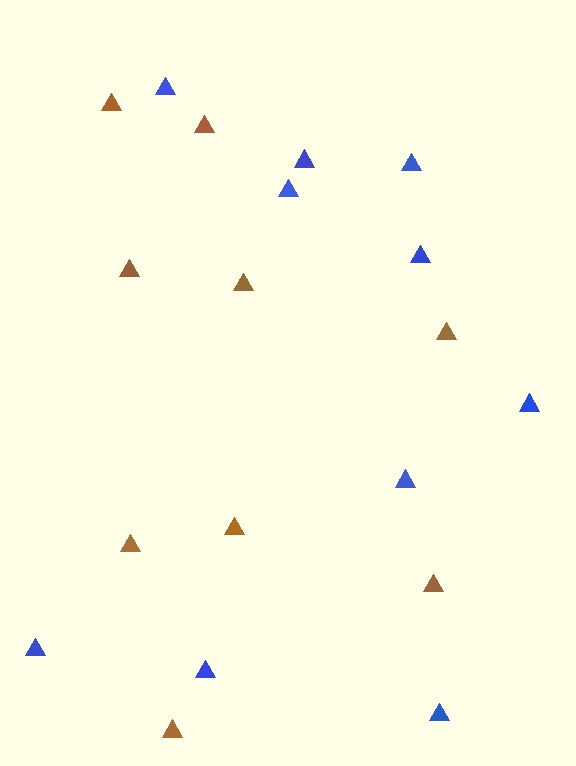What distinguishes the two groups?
There are 2 groups: one group of blue triangles (10) and one group of brown triangles (9).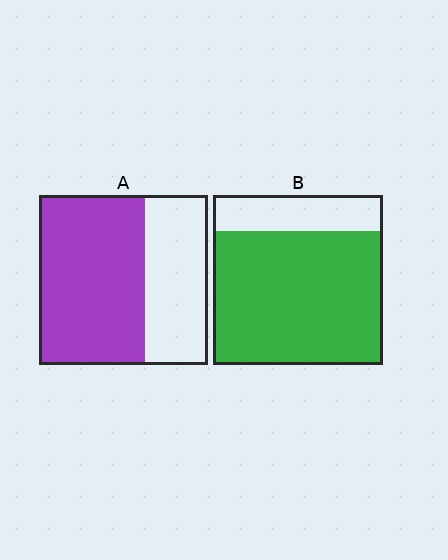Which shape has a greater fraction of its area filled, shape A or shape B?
Shape B.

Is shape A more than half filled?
Yes.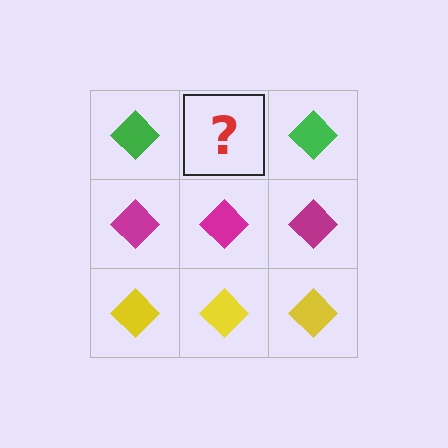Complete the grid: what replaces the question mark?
The question mark should be replaced with a green diamond.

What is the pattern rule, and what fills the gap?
The rule is that each row has a consistent color. The gap should be filled with a green diamond.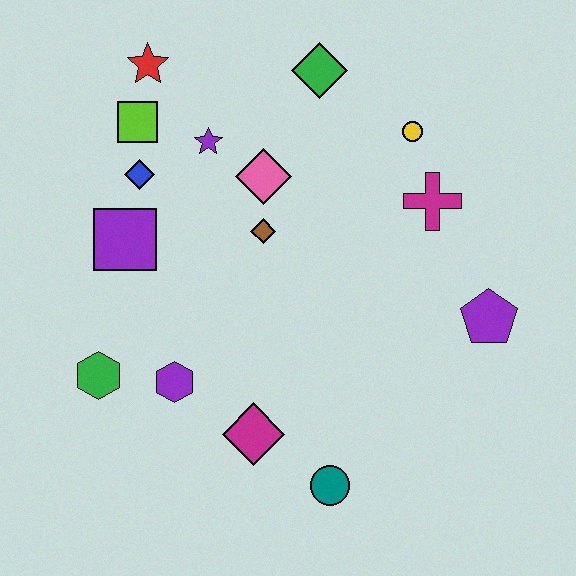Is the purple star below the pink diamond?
No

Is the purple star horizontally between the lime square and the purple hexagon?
No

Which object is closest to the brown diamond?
The pink diamond is closest to the brown diamond.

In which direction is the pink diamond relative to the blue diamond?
The pink diamond is to the right of the blue diamond.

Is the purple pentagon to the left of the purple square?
No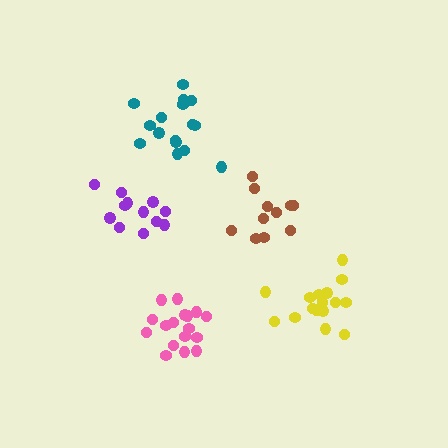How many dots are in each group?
Group 1: 16 dots, Group 2: 16 dots, Group 3: 11 dots, Group 4: 12 dots, Group 5: 17 dots (72 total).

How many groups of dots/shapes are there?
There are 5 groups.